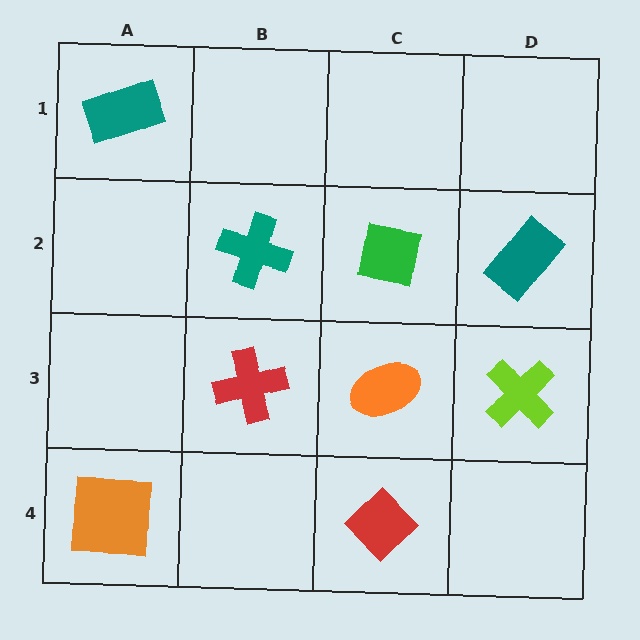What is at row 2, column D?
A teal rectangle.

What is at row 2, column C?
A green square.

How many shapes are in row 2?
3 shapes.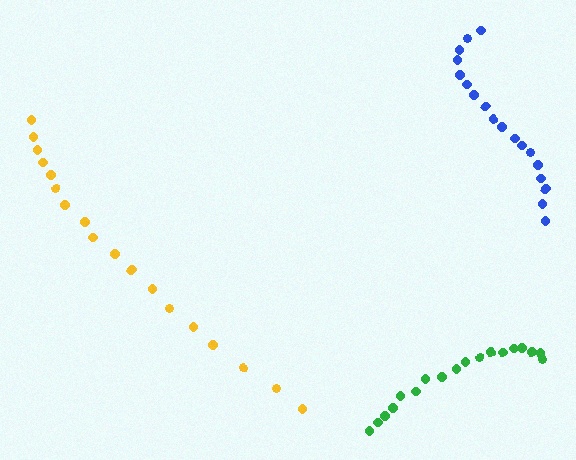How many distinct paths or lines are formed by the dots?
There are 3 distinct paths.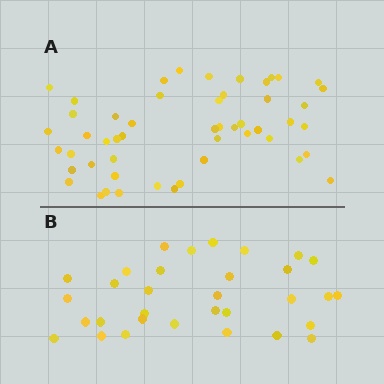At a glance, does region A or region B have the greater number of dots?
Region A (the top region) has more dots.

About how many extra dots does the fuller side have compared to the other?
Region A has approximately 20 more dots than region B.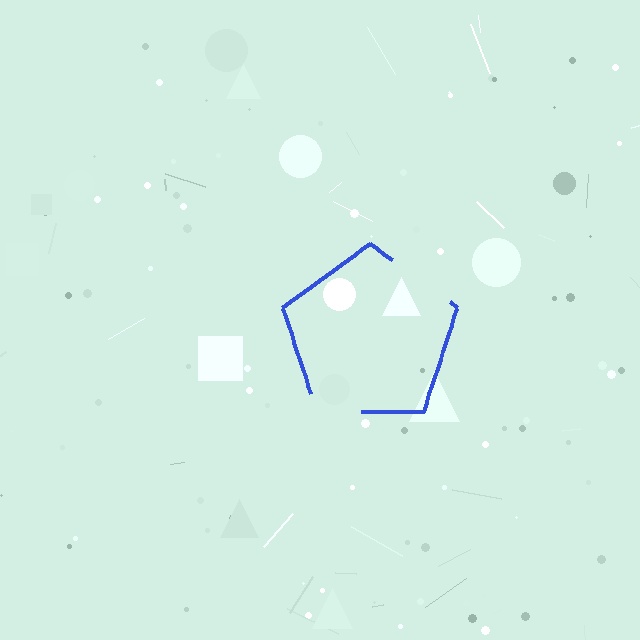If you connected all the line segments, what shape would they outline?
They would outline a pentagon.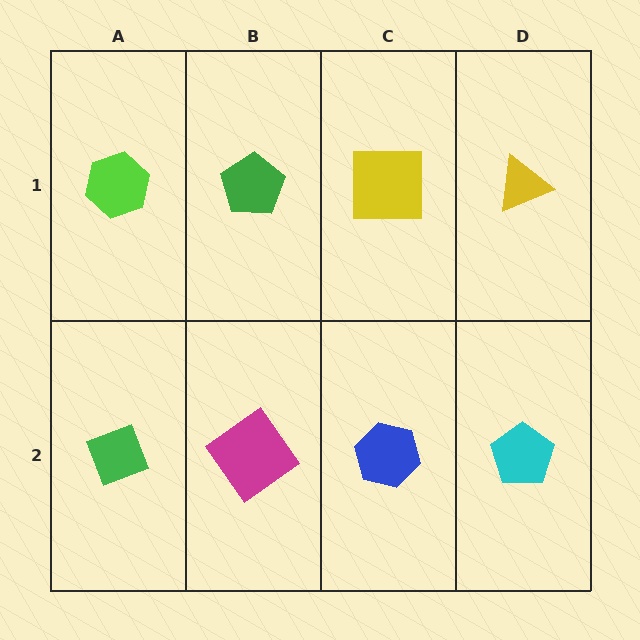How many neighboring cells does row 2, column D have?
2.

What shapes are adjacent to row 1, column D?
A cyan pentagon (row 2, column D), a yellow square (row 1, column C).